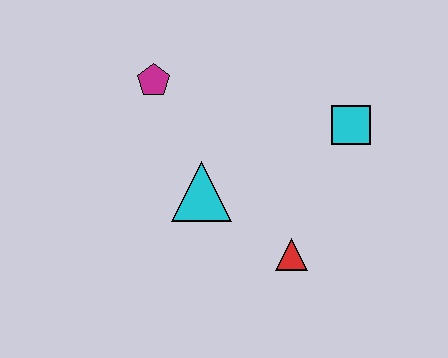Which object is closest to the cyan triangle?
The red triangle is closest to the cyan triangle.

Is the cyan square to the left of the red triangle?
No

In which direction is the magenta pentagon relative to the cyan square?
The magenta pentagon is to the left of the cyan square.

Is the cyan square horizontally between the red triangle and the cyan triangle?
No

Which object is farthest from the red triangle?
The magenta pentagon is farthest from the red triangle.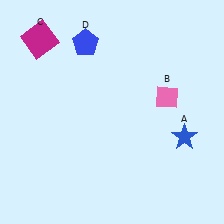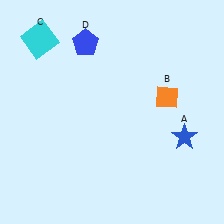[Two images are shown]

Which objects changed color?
B changed from pink to orange. C changed from magenta to cyan.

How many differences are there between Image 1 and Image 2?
There are 2 differences between the two images.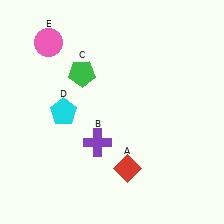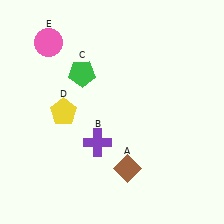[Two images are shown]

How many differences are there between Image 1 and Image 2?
There are 2 differences between the two images.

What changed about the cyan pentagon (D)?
In Image 1, D is cyan. In Image 2, it changed to yellow.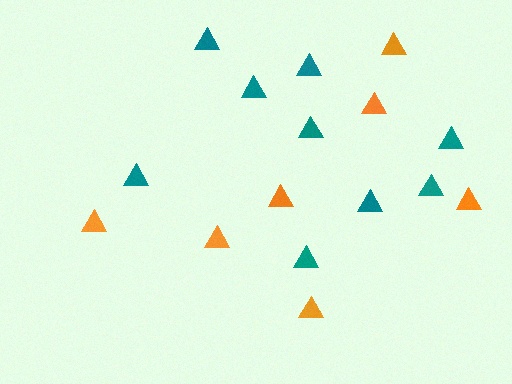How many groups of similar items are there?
There are 2 groups: one group of orange triangles (7) and one group of teal triangles (9).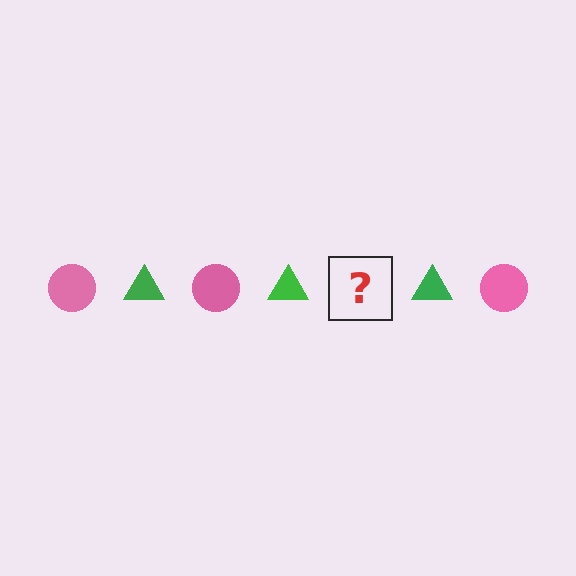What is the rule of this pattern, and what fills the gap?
The rule is that the pattern alternates between pink circle and green triangle. The gap should be filled with a pink circle.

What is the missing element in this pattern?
The missing element is a pink circle.